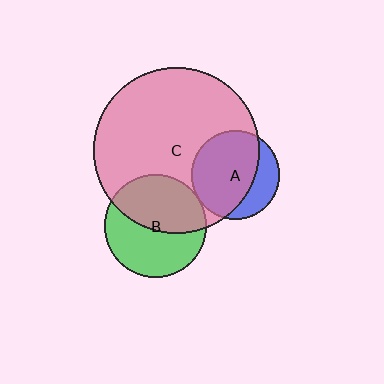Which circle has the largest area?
Circle C (pink).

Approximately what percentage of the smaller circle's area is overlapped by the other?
Approximately 5%.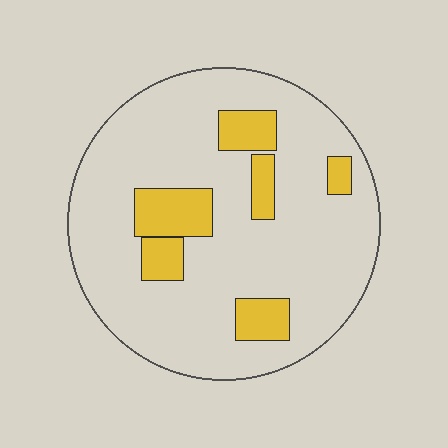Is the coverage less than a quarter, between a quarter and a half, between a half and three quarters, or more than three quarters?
Less than a quarter.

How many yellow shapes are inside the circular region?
6.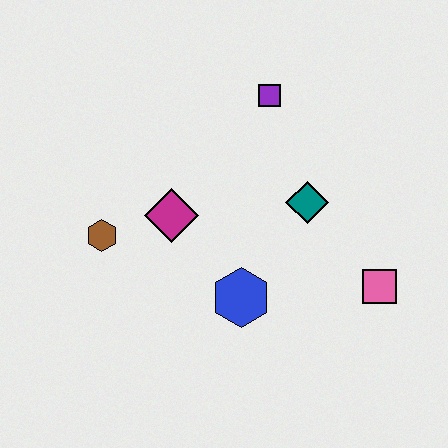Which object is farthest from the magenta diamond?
The pink square is farthest from the magenta diamond.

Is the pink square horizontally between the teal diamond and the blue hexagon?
No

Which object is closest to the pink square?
The teal diamond is closest to the pink square.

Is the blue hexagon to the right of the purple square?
No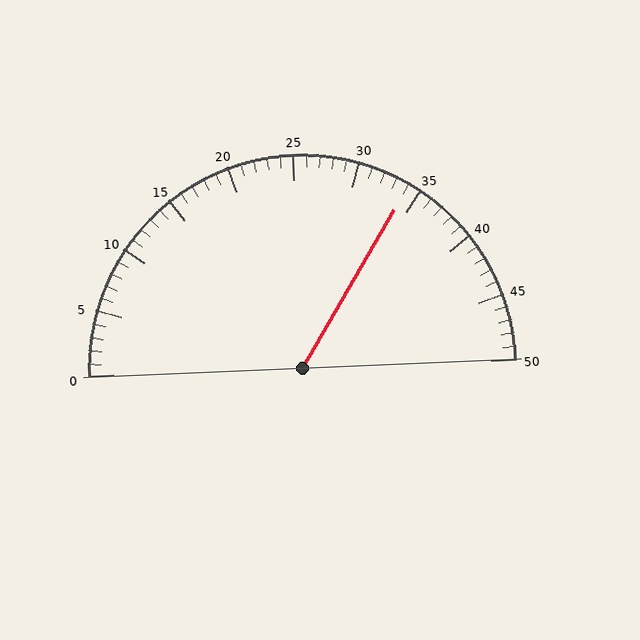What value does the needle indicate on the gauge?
The needle indicates approximately 34.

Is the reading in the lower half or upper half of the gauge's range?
The reading is in the upper half of the range (0 to 50).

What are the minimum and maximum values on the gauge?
The gauge ranges from 0 to 50.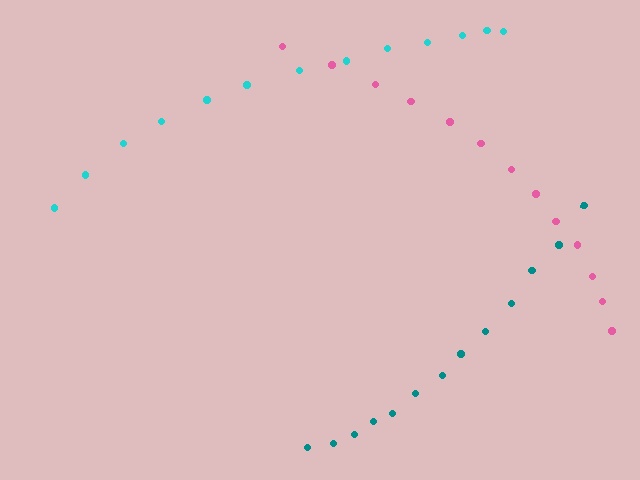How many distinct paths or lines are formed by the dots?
There are 3 distinct paths.